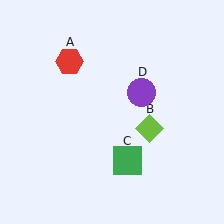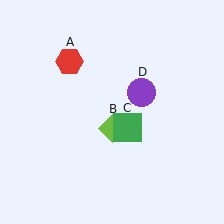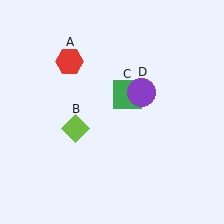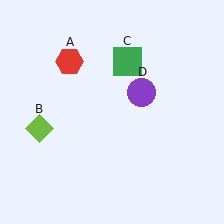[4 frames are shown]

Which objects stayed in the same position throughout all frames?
Red hexagon (object A) and purple circle (object D) remained stationary.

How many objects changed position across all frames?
2 objects changed position: lime diamond (object B), green square (object C).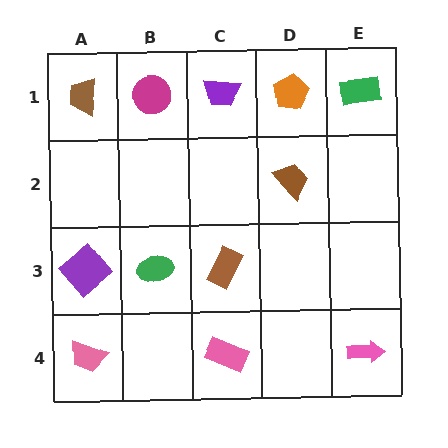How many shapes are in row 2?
1 shape.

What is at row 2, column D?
A brown trapezoid.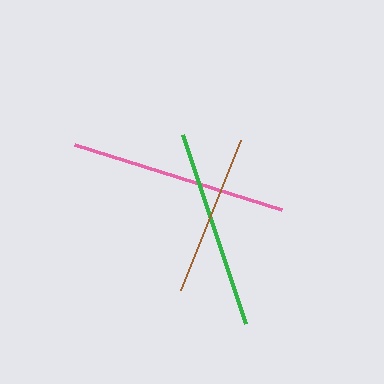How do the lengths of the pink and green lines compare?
The pink and green lines are approximately the same length.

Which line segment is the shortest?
The brown line is the shortest at approximately 161 pixels.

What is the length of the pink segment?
The pink segment is approximately 217 pixels long.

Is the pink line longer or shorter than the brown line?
The pink line is longer than the brown line.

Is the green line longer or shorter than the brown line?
The green line is longer than the brown line.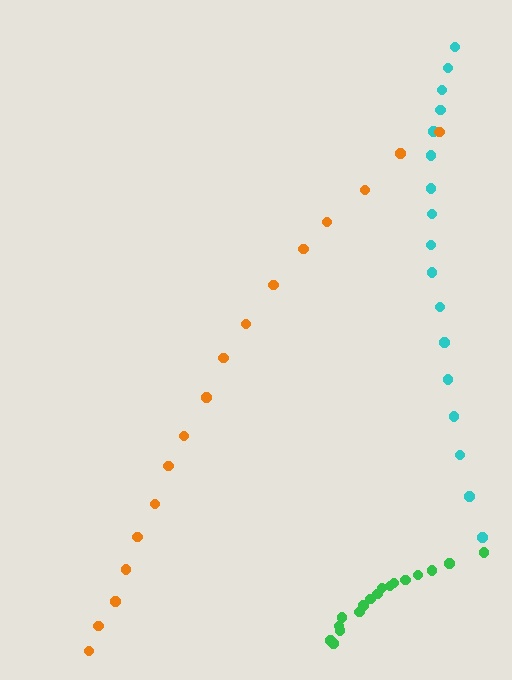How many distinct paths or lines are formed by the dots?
There are 3 distinct paths.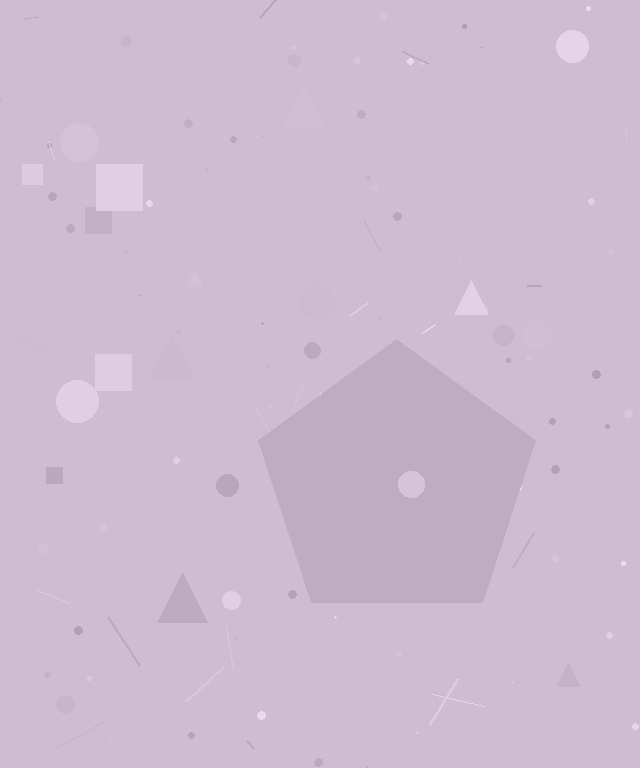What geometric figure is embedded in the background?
A pentagon is embedded in the background.